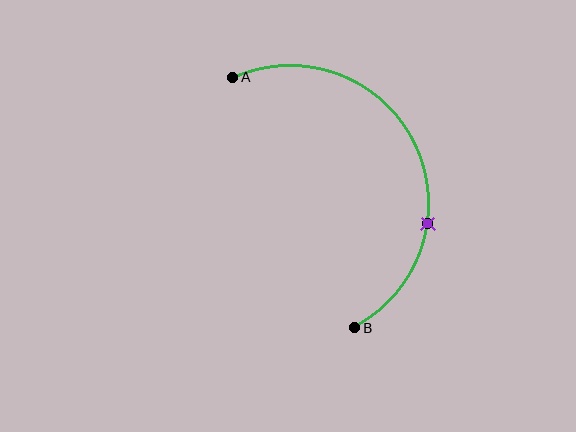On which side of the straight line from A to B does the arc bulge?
The arc bulges to the right of the straight line connecting A and B.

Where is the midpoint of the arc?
The arc midpoint is the point on the curve farthest from the straight line joining A and B. It sits to the right of that line.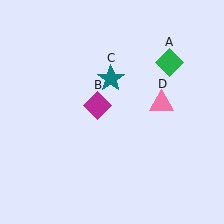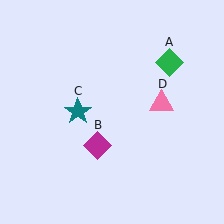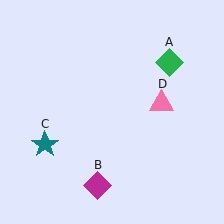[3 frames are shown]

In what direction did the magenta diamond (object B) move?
The magenta diamond (object B) moved down.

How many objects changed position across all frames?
2 objects changed position: magenta diamond (object B), teal star (object C).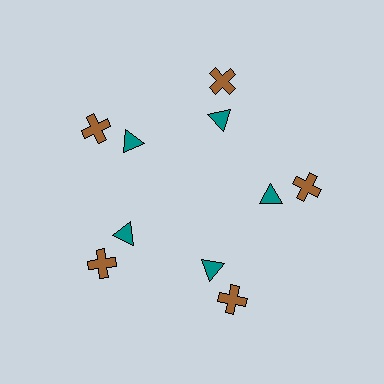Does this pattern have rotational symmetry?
Yes, this pattern has 5-fold rotational symmetry. It looks the same after rotating 72 degrees around the center.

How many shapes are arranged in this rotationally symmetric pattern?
There are 10 shapes, arranged in 5 groups of 2.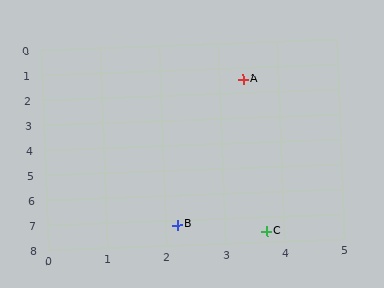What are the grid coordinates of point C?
Point C is at approximately (3.7, 7.6).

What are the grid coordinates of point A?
Point A is at approximately (3.4, 1.5).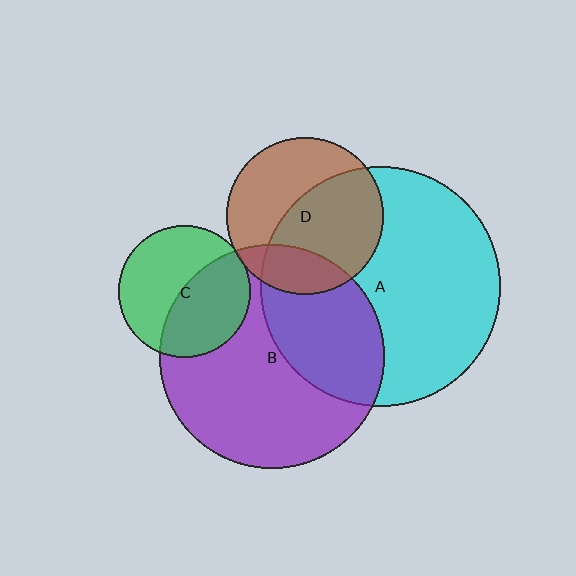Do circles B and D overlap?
Yes.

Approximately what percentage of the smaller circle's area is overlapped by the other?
Approximately 20%.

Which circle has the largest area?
Circle A (cyan).